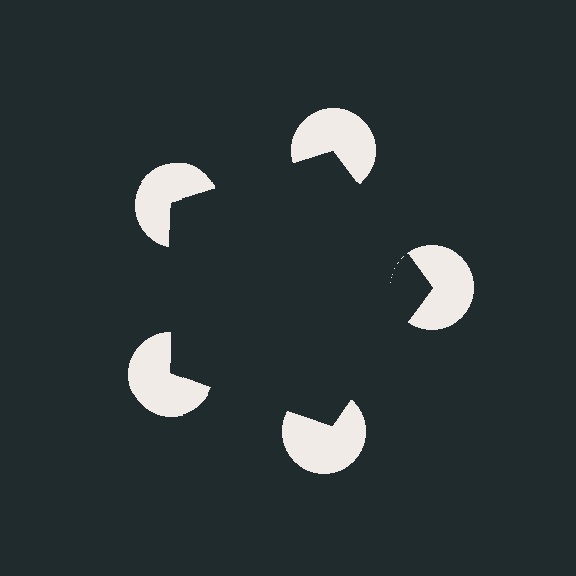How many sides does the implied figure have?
5 sides.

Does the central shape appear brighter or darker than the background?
It typically appears slightly darker than the background, even though no actual brightness change is drawn.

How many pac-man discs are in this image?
There are 5 — one at each vertex of the illusory pentagon.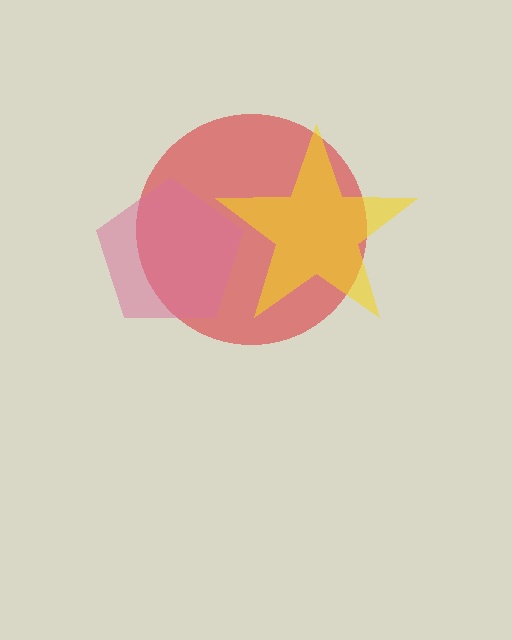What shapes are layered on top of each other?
The layered shapes are: a red circle, a pink pentagon, a yellow star.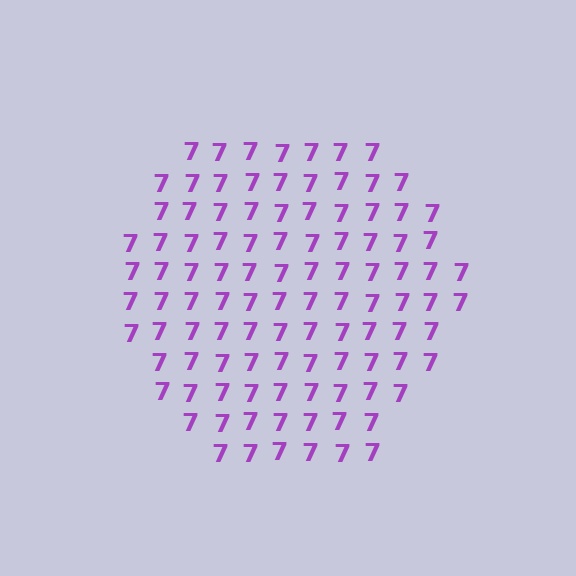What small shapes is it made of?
It is made of small digit 7's.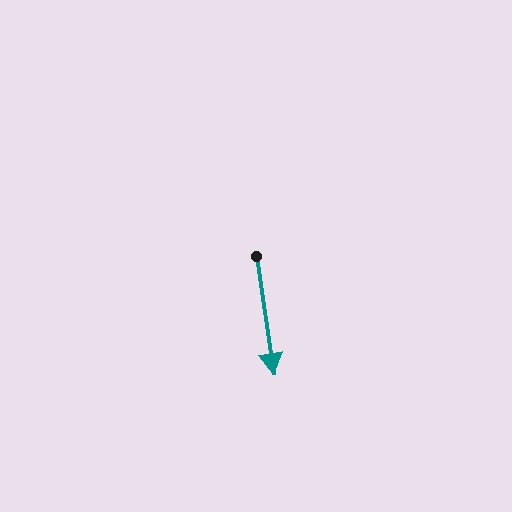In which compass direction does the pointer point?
South.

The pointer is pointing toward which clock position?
Roughly 6 o'clock.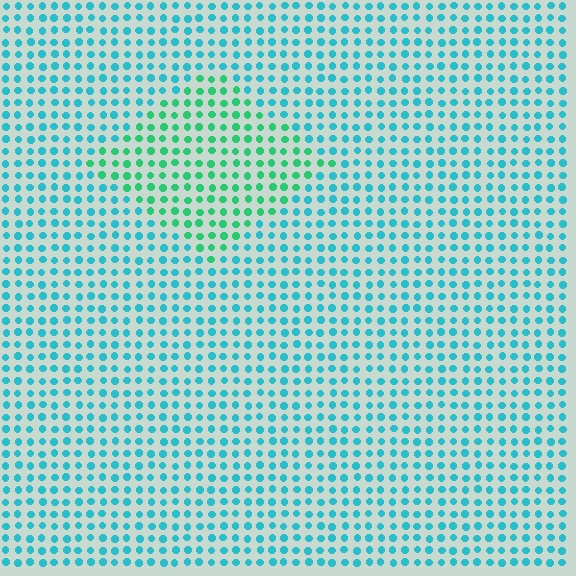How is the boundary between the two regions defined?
The boundary is defined purely by a slight shift in hue (about 37 degrees). Spacing, size, and orientation are identical on both sides.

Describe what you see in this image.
The image is filled with small cyan elements in a uniform arrangement. A diamond-shaped region is visible where the elements are tinted to a slightly different hue, forming a subtle color boundary.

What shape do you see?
I see a diamond.